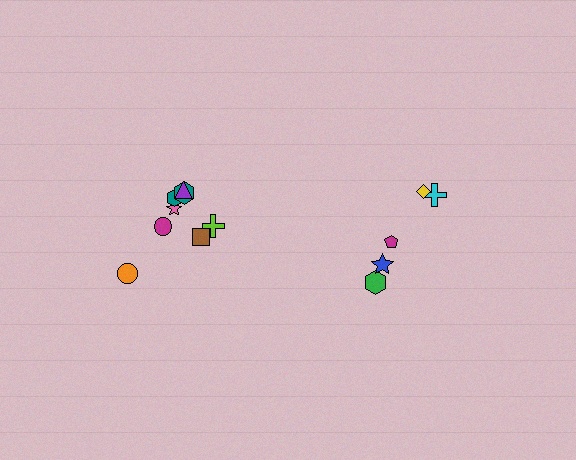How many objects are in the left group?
There are 8 objects.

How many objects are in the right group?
There are 5 objects.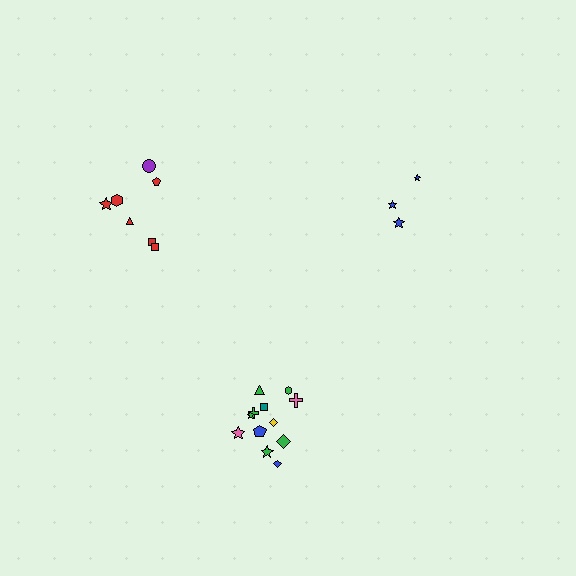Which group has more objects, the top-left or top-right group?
The top-left group.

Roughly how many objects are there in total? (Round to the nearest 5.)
Roughly 20 objects in total.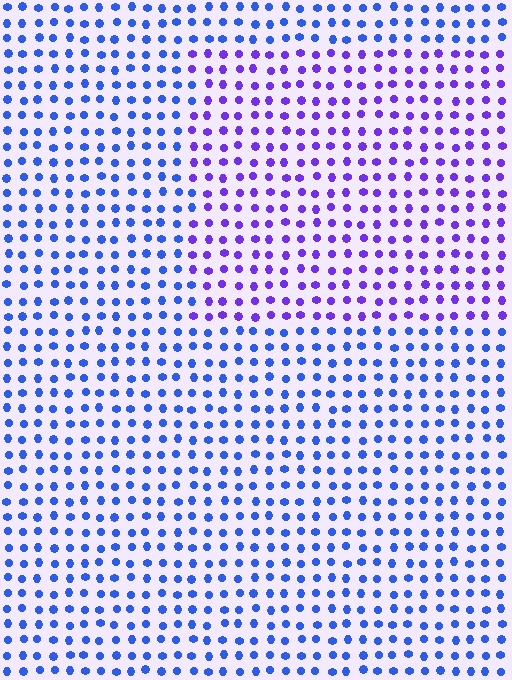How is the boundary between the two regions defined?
The boundary is defined purely by a slight shift in hue (about 38 degrees). Spacing, size, and orientation are identical on both sides.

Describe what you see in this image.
The image is filled with small blue elements in a uniform arrangement. A rectangle-shaped region is visible where the elements are tinted to a slightly different hue, forming a subtle color boundary.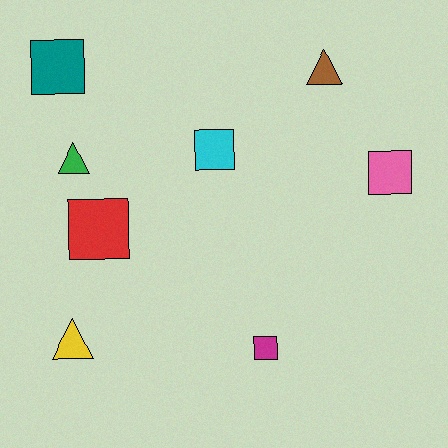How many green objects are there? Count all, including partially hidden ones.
There is 1 green object.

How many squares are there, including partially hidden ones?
There are 5 squares.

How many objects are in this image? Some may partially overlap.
There are 8 objects.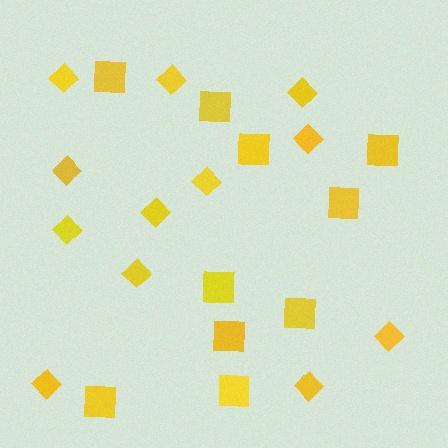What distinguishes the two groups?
There are 2 groups: one group of diamonds (12) and one group of squares (10).